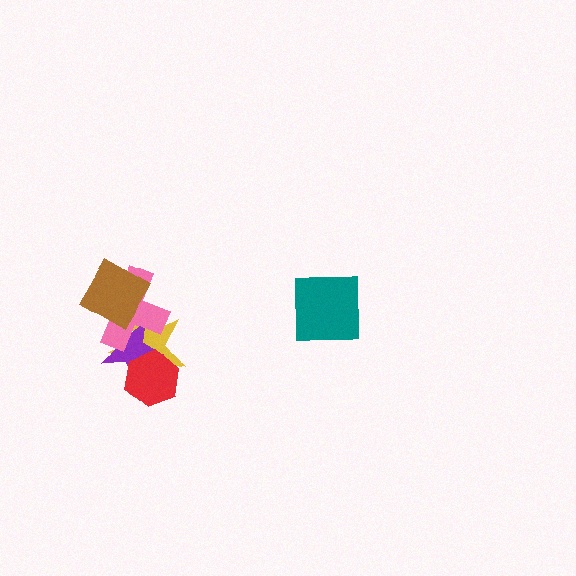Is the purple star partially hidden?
Yes, it is partially covered by another shape.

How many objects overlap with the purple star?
3 objects overlap with the purple star.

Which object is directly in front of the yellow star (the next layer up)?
The purple star is directly in front of the yellow star.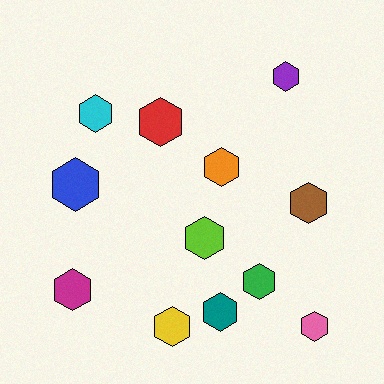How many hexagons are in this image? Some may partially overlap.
There are 12 hexagons.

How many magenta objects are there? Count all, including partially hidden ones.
There is 1 magenta object.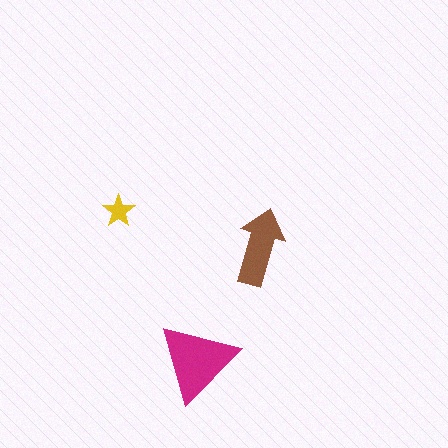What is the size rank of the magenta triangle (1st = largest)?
1st.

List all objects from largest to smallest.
The magenta triangle, the brown arrow, the yellow star.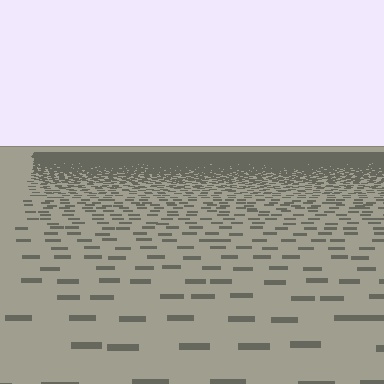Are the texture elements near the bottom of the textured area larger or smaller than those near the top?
Larger. Near the bottom, elements are closer to the viewer and appear at a bigger on-screen size.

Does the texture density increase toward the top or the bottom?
Density increases toward the top.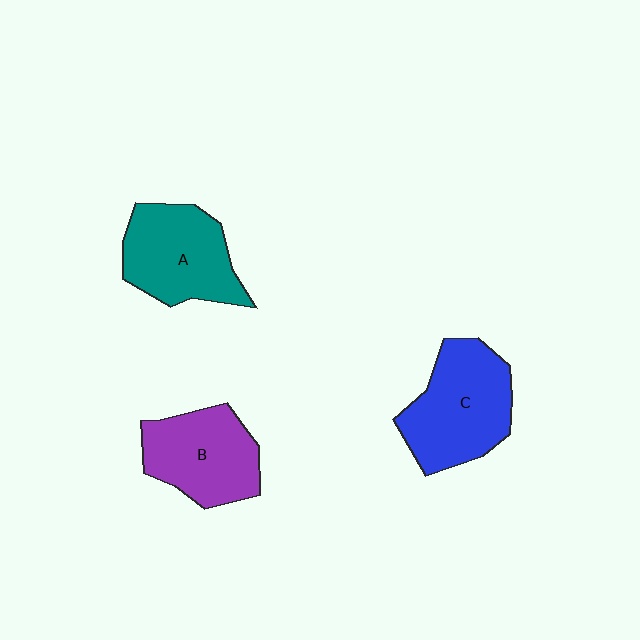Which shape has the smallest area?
Shape B (purple).